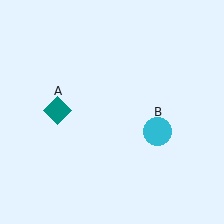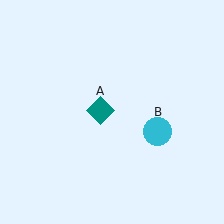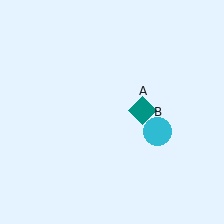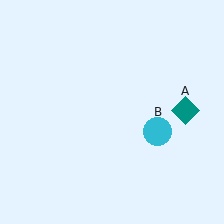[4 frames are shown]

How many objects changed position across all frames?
1 object changed position: teal diamond (object A).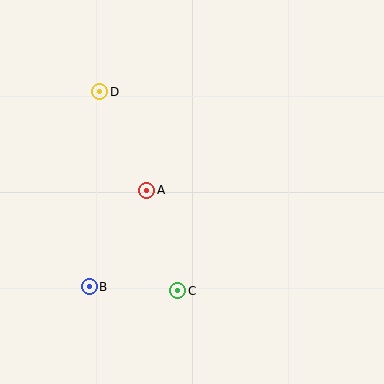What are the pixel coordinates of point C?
Point C is at (178, 291).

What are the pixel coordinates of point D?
Point D is at (100, 92).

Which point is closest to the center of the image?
Point A at (147, 190) is closest to the center.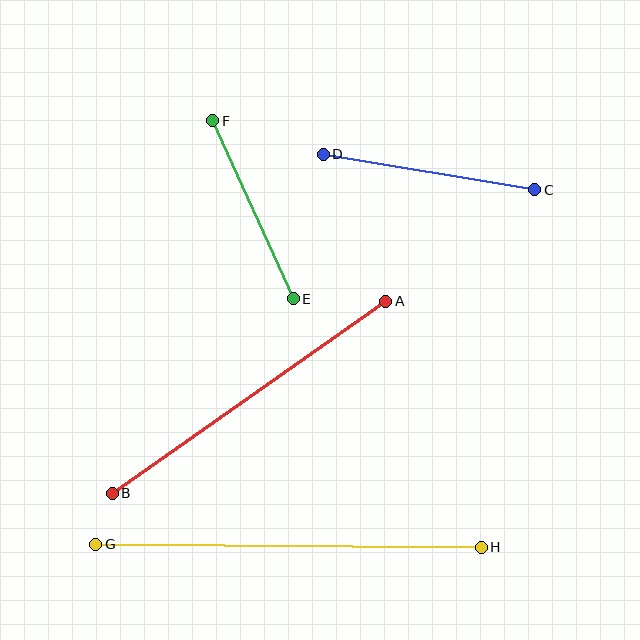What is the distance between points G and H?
The distance is approximately 386 pixels.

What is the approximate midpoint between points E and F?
The midpoint is at approximately (253, 210) pixels.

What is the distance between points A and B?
The distance is approximately 334 pixels.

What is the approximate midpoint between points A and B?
The midpoint is at approximately (249, 397) pixels.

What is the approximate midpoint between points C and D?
The midpoint is at approximately (429, 172) pixels.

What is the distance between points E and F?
The distance is approximately 195 pixels.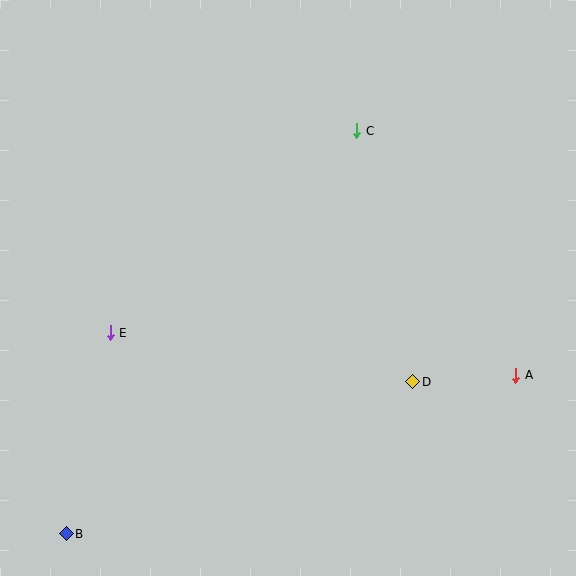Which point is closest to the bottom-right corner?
Point A is closest to the bottom-right corner.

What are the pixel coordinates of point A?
Point A is at (516, 375).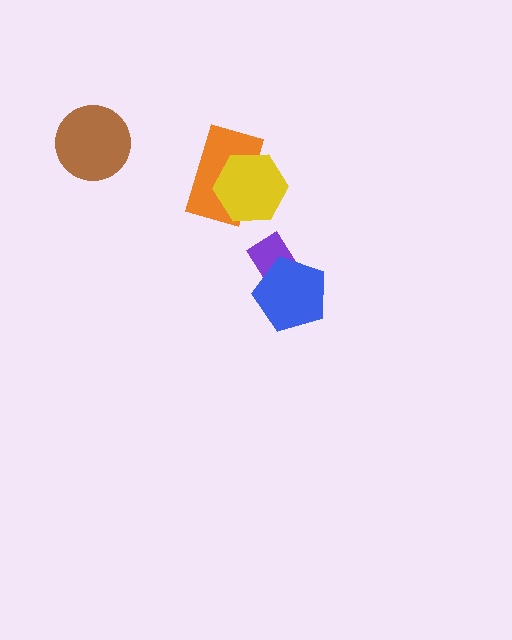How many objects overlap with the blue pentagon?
1 object overlaps with the blue pentagon.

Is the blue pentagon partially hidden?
No, no other shape covers it.